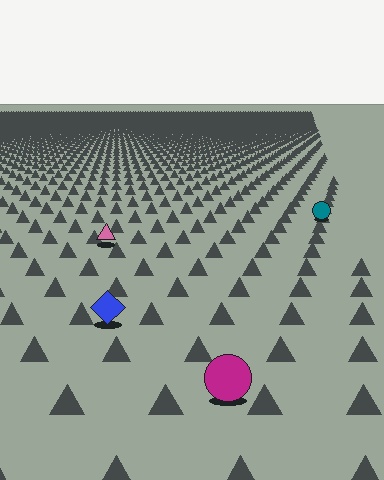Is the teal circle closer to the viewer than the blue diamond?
No. The blue diamond is closer — you can tell from the texture gradient: the ground texture is coarser near it.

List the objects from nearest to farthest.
From nearest to farthest: the magenta circle, the blue diamond, the pink triangle, the teal circle.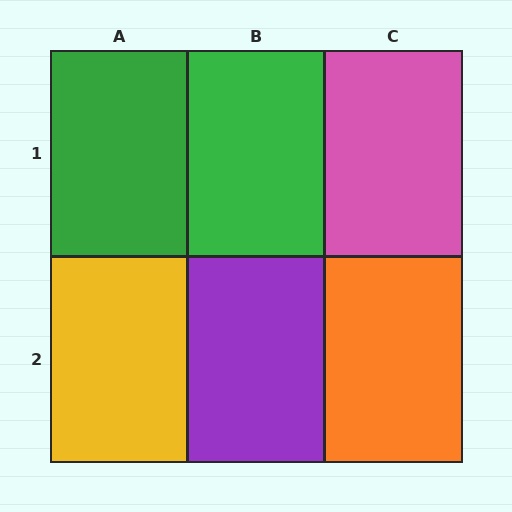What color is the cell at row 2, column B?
Purple.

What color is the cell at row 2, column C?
Orange.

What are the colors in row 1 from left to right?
Green, green, pink.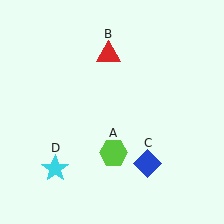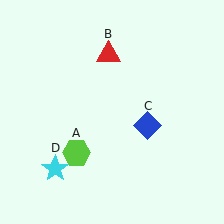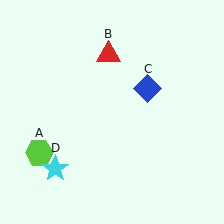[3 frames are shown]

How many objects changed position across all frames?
2 objects changed position: lime hexagon (object A), blue diamond (object C).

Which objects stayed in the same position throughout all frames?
Red triangle (object B) and cyan star (object D) remained stationary.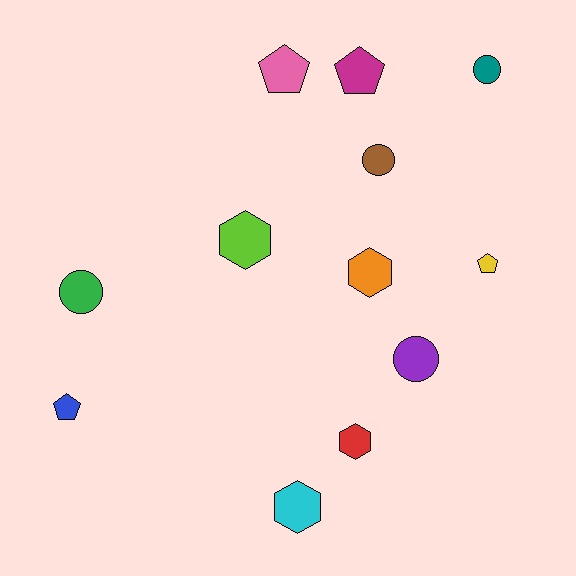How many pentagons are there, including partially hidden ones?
There are 4 pentagons.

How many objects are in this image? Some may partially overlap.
There are 12 objects.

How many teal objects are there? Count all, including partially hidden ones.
There is 1 teal object.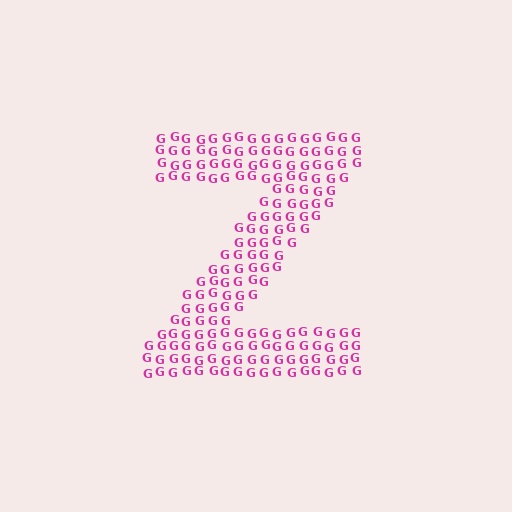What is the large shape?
The large shape is the letter Z.